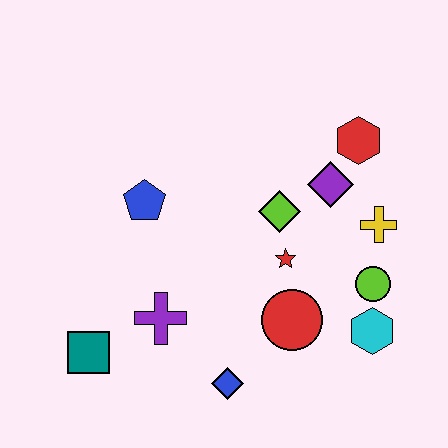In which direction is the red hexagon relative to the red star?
The red hexagon is above the red star.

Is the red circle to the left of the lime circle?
Yes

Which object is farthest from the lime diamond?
The teal square is farthest from the lime diamond.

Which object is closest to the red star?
The lime diamond is closest to the red star.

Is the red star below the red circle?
No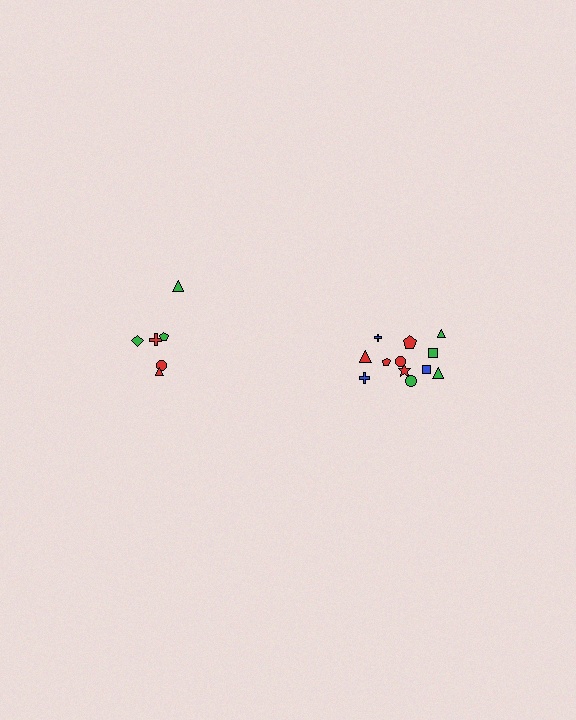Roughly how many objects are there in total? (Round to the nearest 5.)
Roughly 20 objects in total.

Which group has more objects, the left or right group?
The right group.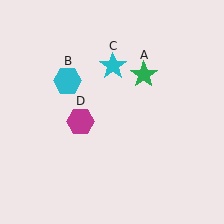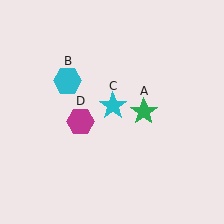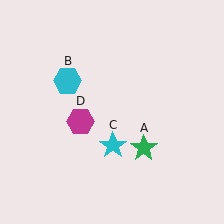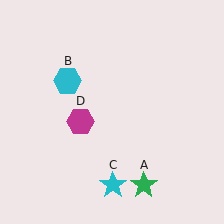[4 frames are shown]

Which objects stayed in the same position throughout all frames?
Cyan hexagon (object B) and magenta hexagon (object D) remained stationary.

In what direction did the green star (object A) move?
The green star (object A) moved down.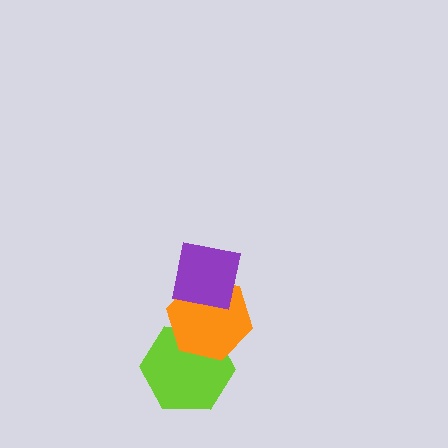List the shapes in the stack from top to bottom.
From top to bottom: the purple square, the orange hexagon, the lime hexagon.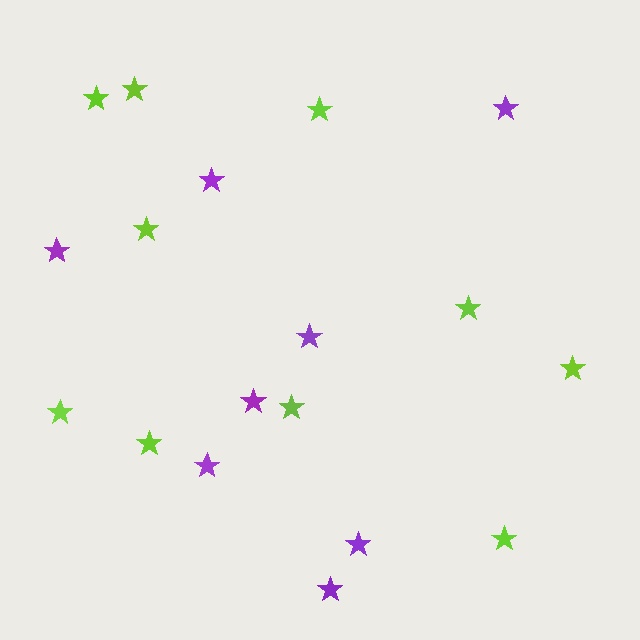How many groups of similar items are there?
There are 2 groups: one group of purple stars (8) and one group of lime stars (10).